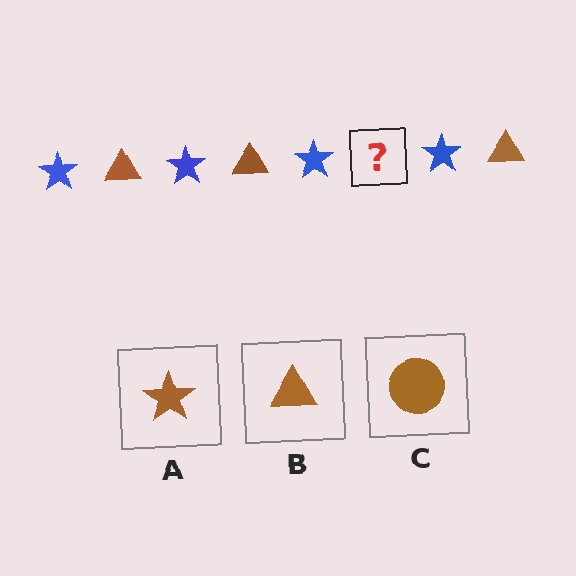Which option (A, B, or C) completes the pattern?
B.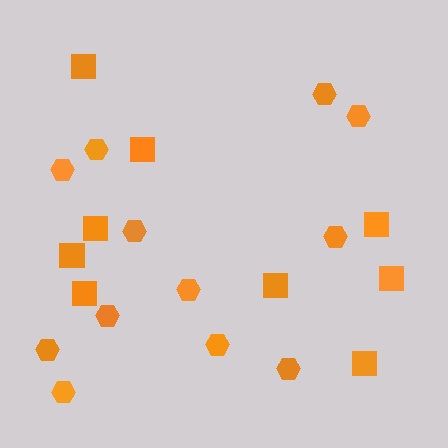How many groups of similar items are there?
There are 2 groups: one group of hexagons (12) and one group of squares (9).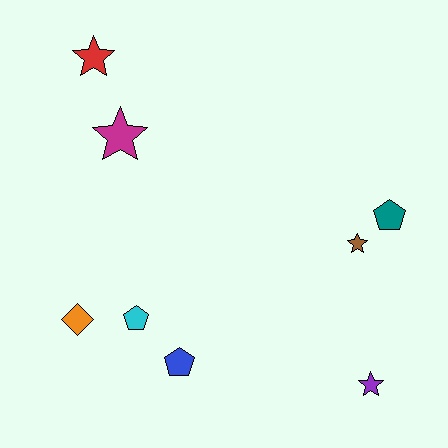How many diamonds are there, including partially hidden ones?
There is 1 diamond.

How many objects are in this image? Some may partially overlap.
There are 8 objects.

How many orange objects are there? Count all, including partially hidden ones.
There is 1 orange object.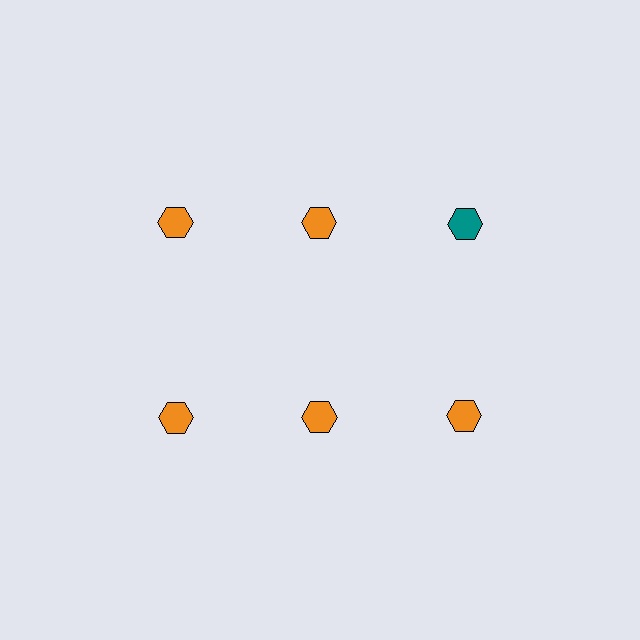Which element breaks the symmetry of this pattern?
The teal hexagon in the top row, center column breaks the symmetry. All other shapes are orange hexagons.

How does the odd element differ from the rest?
It has a different color: teal instead of orange.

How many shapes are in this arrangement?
There are 6 shapes arranged in a grid pattern.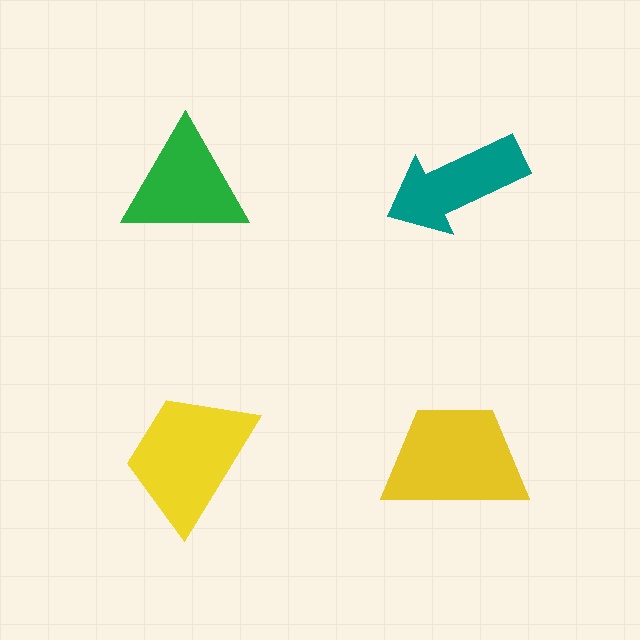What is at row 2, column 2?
A yellow trapezoid.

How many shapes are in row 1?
2 shapes.